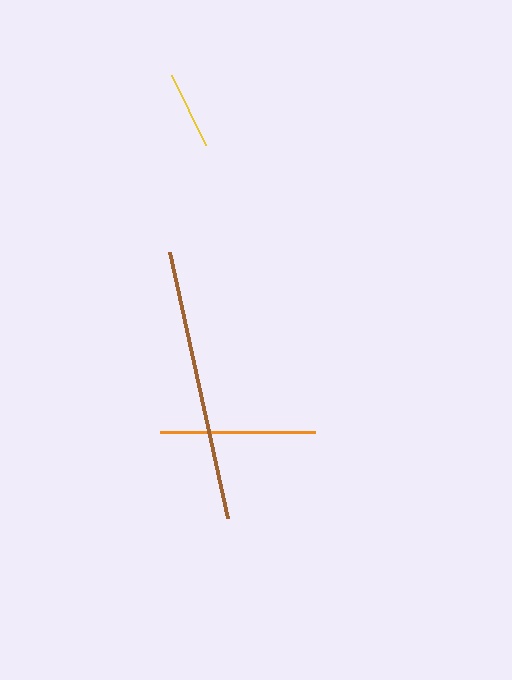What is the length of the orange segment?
The orange segment is approximately 155 pixels long.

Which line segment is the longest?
The brown line is the longest at approximately 273 pixels.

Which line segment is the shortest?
The yellow line is the shortest at approximately 77 pixels.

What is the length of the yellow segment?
The yellow segment is approximately 77 pixels long.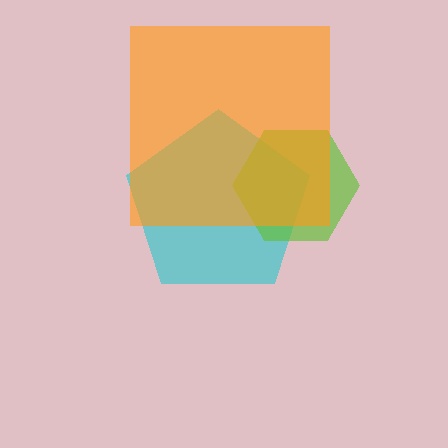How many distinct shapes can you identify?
There are 3 distinct shapes: a cyan pentagon, a lime hexagon, an orange square.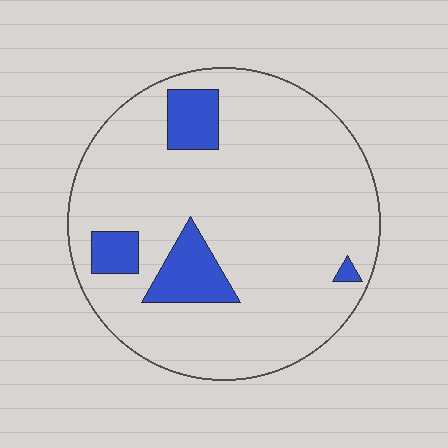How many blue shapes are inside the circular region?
4.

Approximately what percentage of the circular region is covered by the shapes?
Approximately 15%.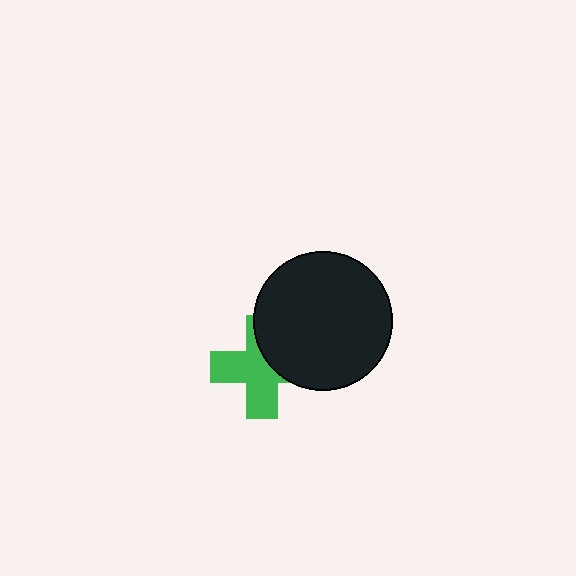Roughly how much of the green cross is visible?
About half of it is visible (roughly 62%).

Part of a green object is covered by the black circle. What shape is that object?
It is a cross.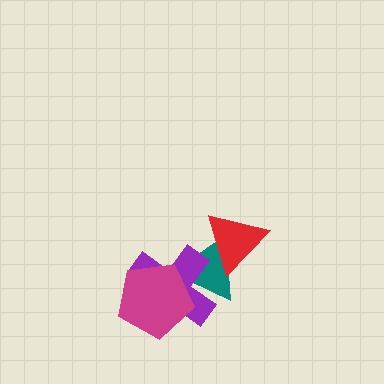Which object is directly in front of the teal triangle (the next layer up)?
The purple cross is directly in front of the teal triangle.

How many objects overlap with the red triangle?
1 object overlaps with the red triangle.